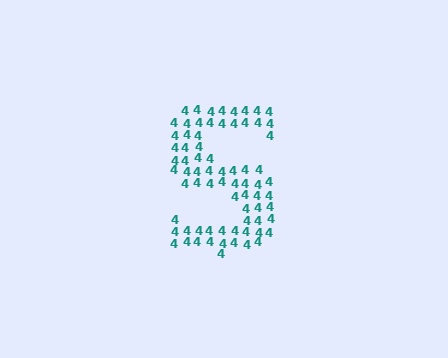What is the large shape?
The large shape is the letter S.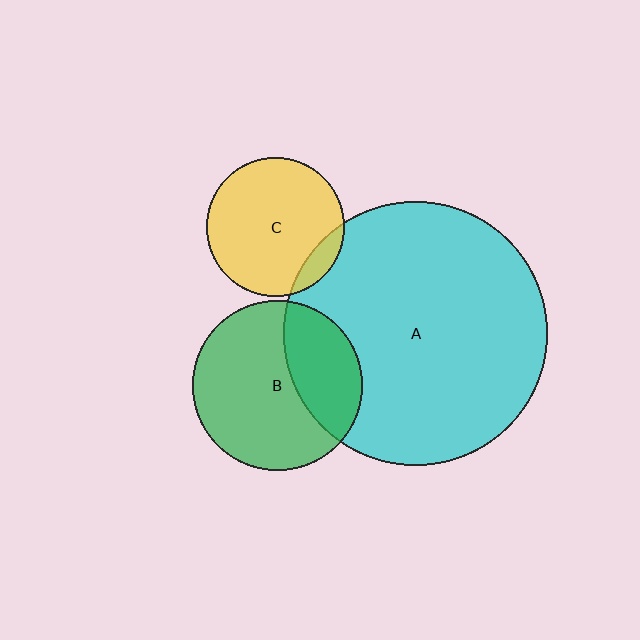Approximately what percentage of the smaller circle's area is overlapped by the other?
Approximately 30%.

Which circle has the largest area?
Circle A (cyan).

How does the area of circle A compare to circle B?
Approximately 2.4 times.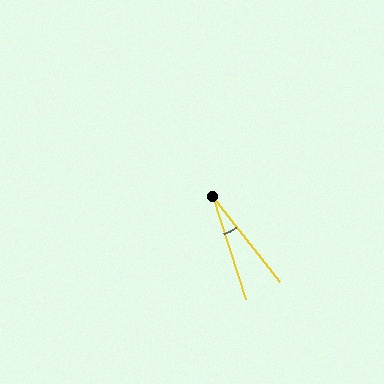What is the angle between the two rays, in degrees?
Approximately 20 degrees.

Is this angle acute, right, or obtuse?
It is acute.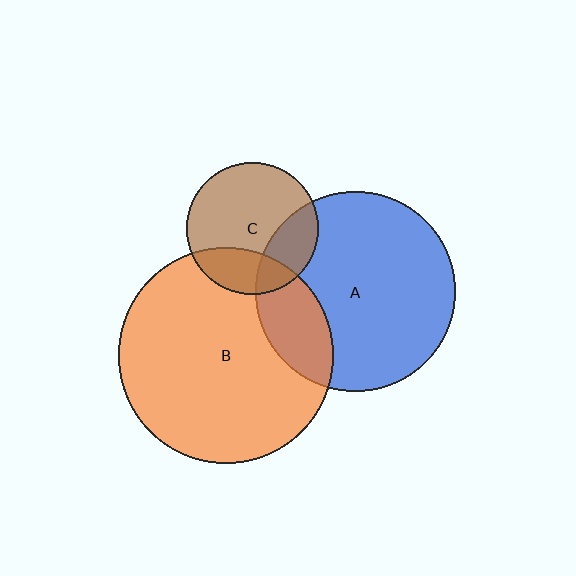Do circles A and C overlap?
Yes.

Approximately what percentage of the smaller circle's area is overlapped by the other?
Approximately 25%.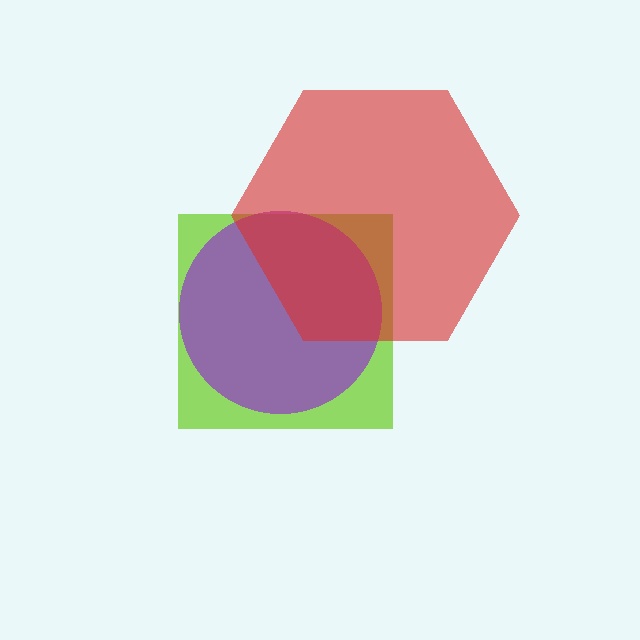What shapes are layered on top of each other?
The layered shapes are: a lime square, a purple circle, a red hexagon.